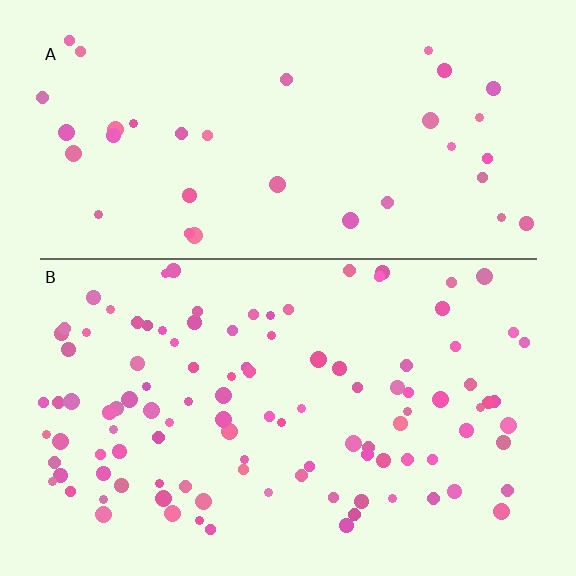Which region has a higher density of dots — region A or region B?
B (the bottom).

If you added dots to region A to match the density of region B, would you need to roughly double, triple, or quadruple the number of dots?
Approximately triple.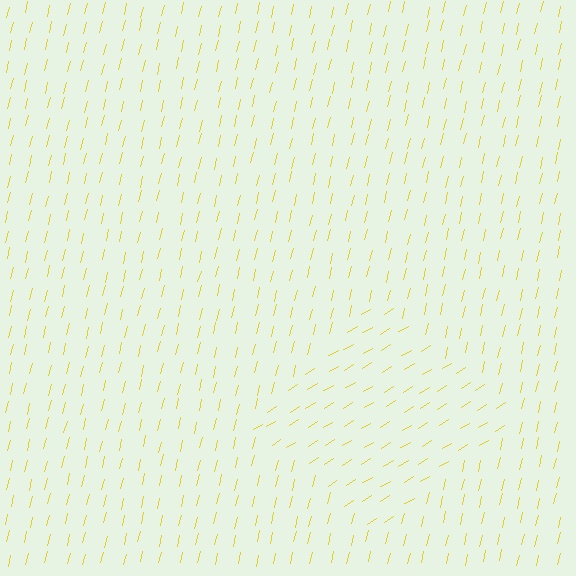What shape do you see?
I see a diamond.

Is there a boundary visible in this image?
Yes, there is a texture boundary formed by a change in line orientation.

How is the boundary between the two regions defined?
The boundary is defined purely by a change in line orientation (approximately 45 degrees difference). All lines are the same color and thickness.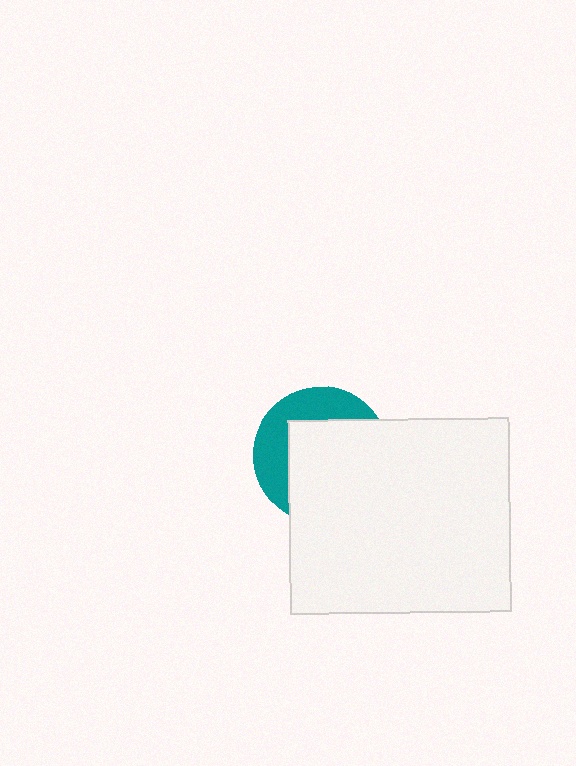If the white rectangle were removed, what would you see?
You would see the complete teal circle.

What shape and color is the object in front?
The object in front is a white rectangle.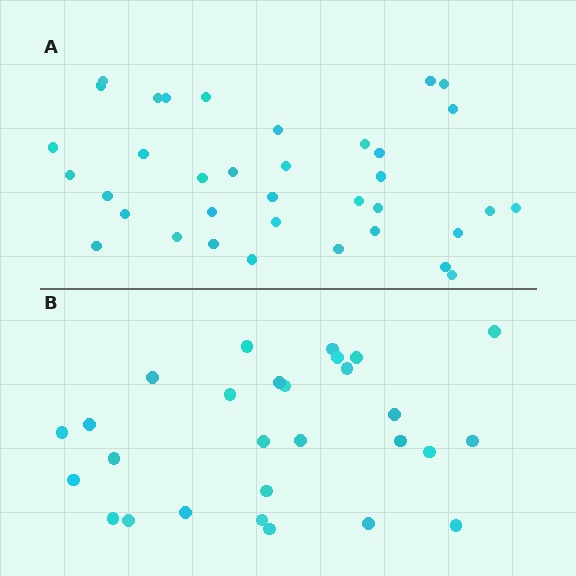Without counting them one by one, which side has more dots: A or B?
Region A (the top region) has more dots.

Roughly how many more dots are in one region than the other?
Region A has roughly 8 or so more dots than region B.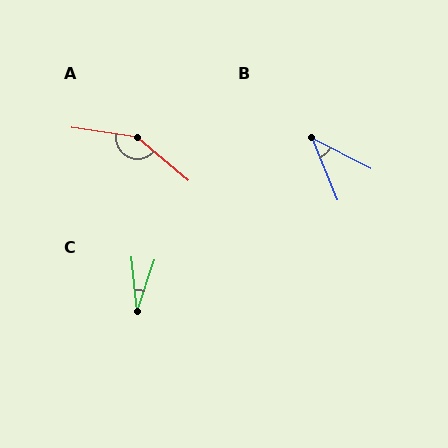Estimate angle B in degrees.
Approximately 41 degrees.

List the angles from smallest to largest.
C (25°), B (41°), A (149°).